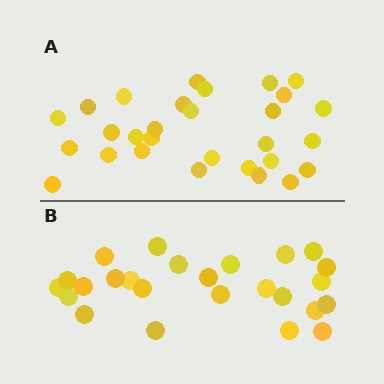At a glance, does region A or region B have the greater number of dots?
Region A (the top region) has more dots.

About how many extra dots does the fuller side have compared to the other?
Region A has about 4 more dots than region B.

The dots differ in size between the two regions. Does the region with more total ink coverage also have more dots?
No. Region B has more total ink coverage because its dots are larger, but region A actually contains more individual dots. Total area can be misleading — the number of items is what matters here.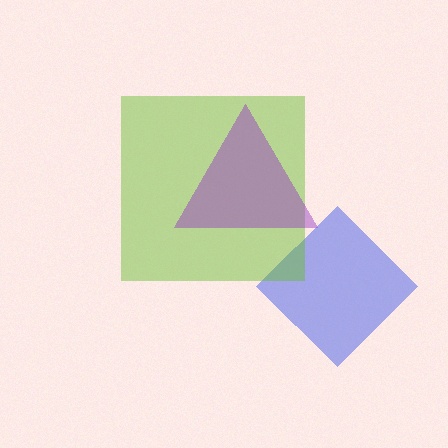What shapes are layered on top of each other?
The layered shapes are: a blue diamond, a lime square, a purple triangle.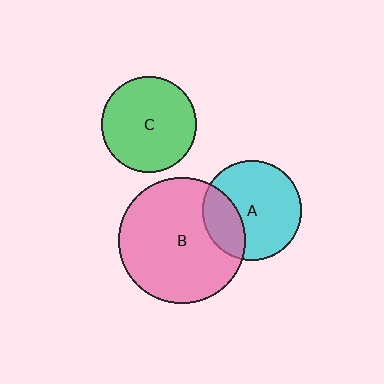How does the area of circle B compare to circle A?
Approximately 1.6 times.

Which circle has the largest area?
Circle B (pink).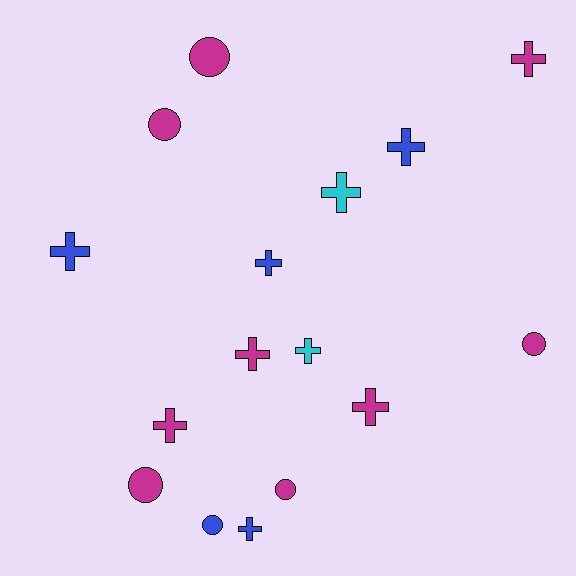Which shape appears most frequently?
Cross, with 10 objects.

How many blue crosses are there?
There are 4 blue crosses.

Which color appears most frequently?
Magenta, with 9 objects.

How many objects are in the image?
There are 16 objects.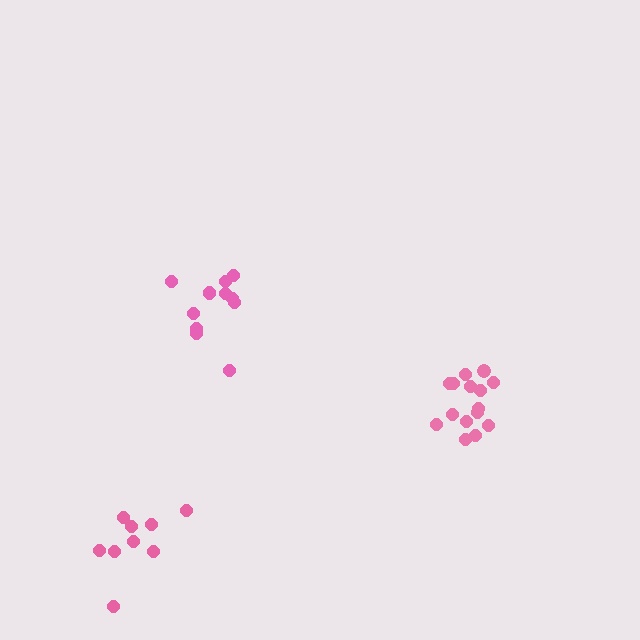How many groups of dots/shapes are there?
There are 3 groups.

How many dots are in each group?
Group 1: 15 dots, Group 2: 11 dots, Group 3: 9 dots (35 total).